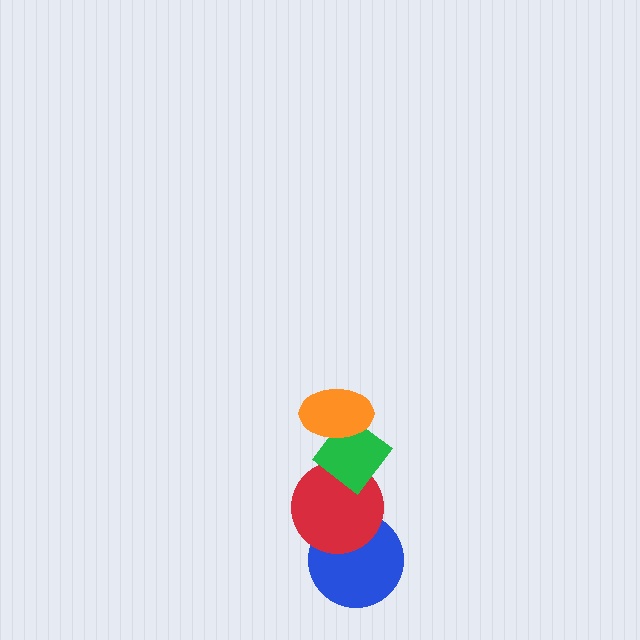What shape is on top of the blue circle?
The red circle is on top of the blue circle.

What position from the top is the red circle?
The red circle is 3rd from the top.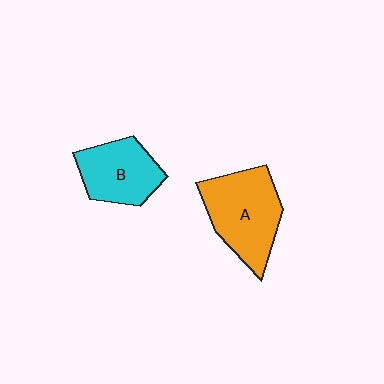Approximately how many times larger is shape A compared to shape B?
Approximately 1.3 times.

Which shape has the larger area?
Shape A (orange).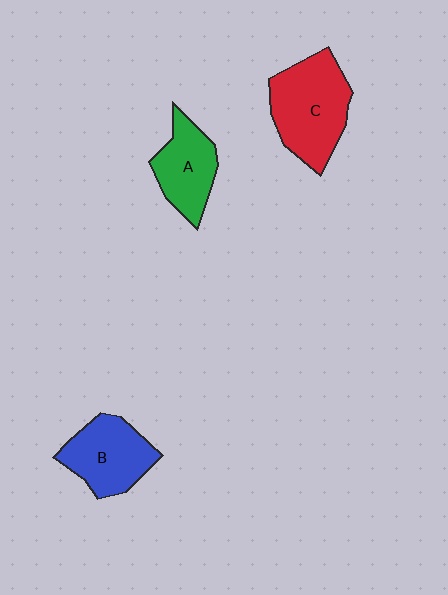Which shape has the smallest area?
Shape A (green).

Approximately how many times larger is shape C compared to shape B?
Approximately 1.3 times.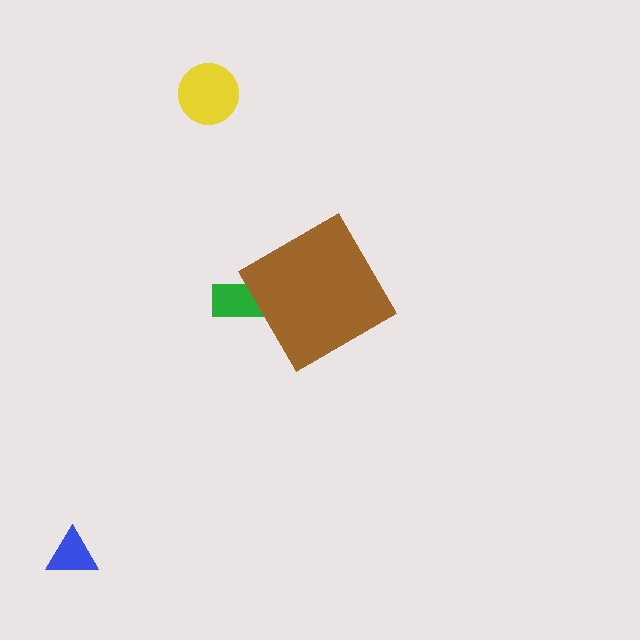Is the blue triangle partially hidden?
No, the blue triangle is fully visible.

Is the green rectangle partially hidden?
Yes, the green rectangle is partially hidden behind the brown diamond.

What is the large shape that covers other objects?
A brown diamond.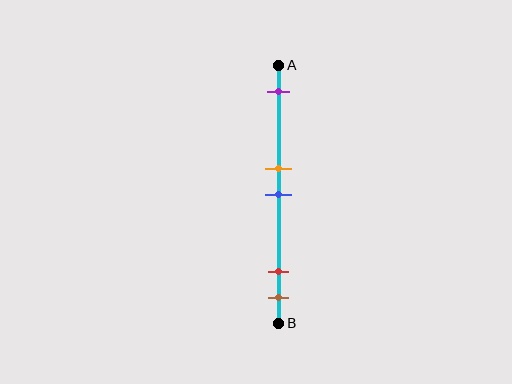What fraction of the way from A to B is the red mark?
The red mark is approximately 80% (0.8) of the way from A to B.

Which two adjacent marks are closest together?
The orange and blue marks are the closest adjacent pair.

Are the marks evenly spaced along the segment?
No, the marks are not evenly spaced.